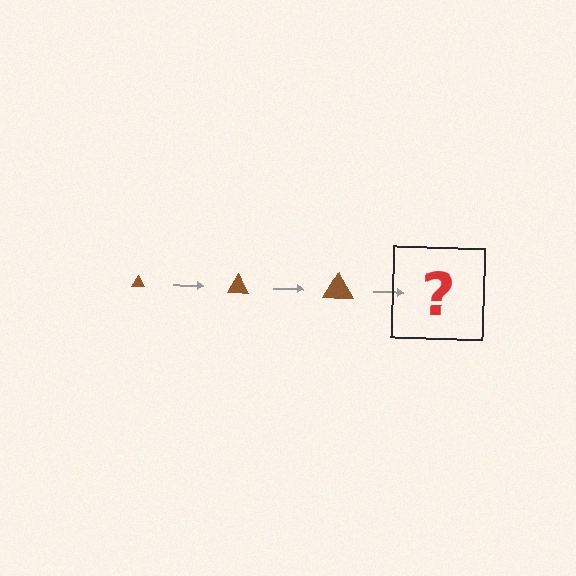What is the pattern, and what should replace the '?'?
The pattern is that the triangle gets progressively larger each step. The '?' should be a brown triangle, larger than the previous one.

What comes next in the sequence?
The next element should be a brown triangle, larger than the previous one.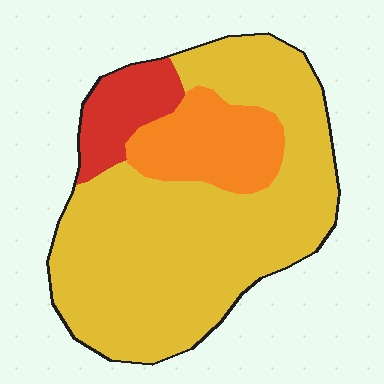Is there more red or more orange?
Orange.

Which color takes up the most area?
Yellow, at roughly 70%.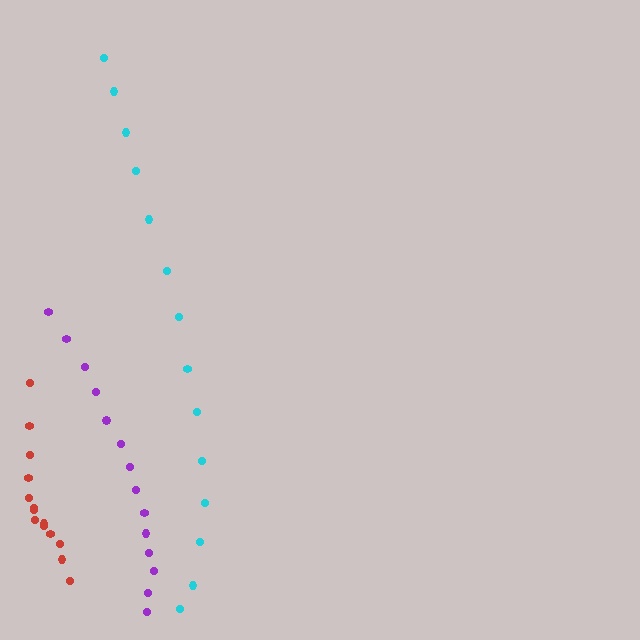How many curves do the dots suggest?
There are 3 distinct paths.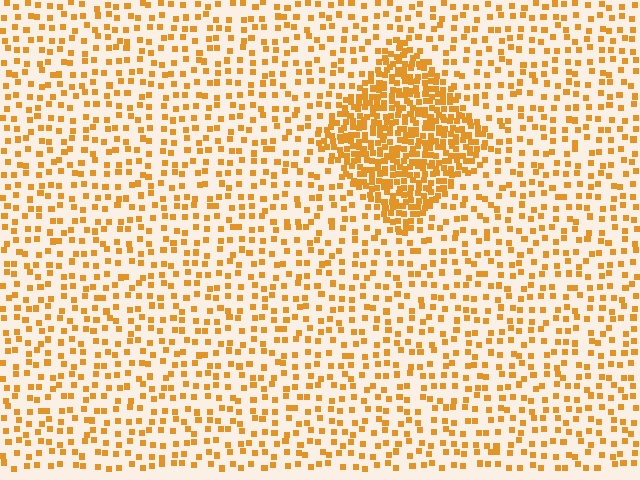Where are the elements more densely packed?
The elements are more densely packed inside the diamond boundary.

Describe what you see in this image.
The image contains small orange elements arranged at two different densities. A diamond-shaped region is visible where the elements are more densely packed than the surrounding area.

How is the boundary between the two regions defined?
The boundary is defined by a change in element density (approximately 2.9x ratio). All elements are the same color, size, and shape.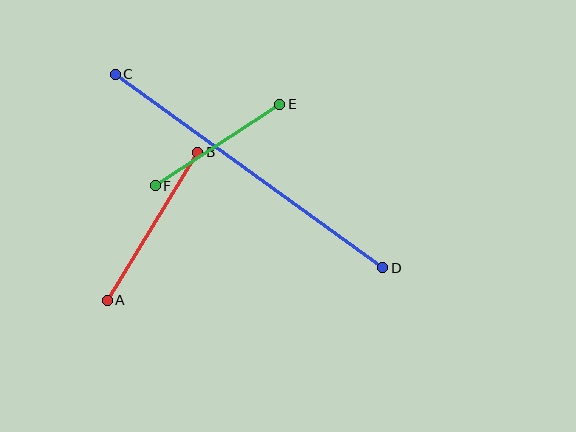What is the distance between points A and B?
The distance is approximately 173 pixels.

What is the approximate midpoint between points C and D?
The midpoint is at approximately (249, 171) pixels.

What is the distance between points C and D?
The distance is approximately 330 pixels.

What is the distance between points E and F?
The distance is approximately 149 pixels.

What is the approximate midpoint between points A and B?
The midpoint is at approximately (152, 226) pixels.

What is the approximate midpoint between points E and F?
The midpoint is at approximately (218, 145) pixels.